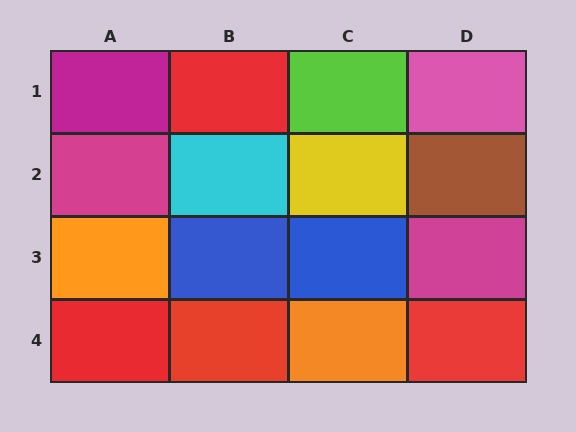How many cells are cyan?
1 cell is cyan.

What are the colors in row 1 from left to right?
Magenta, red, lime, pink.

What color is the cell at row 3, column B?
Blue.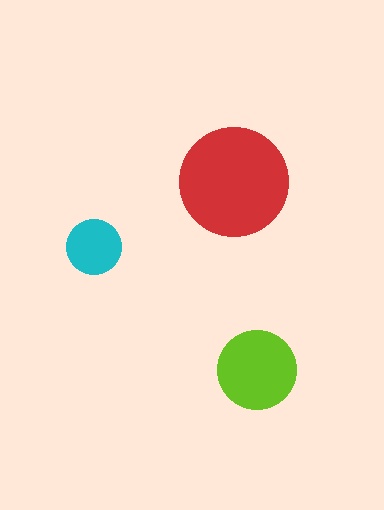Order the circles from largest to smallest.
the red one, the lime one, the cyan one.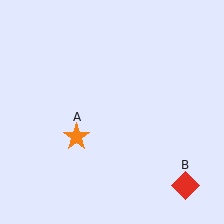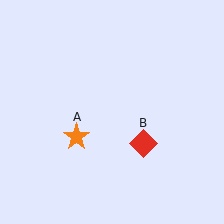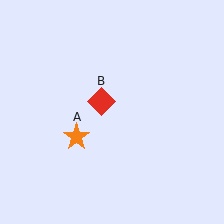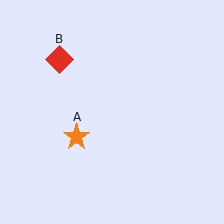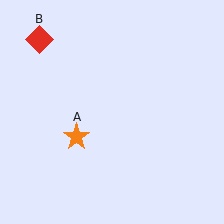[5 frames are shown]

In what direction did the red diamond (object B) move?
The red diamond (object B) moved up and to the left.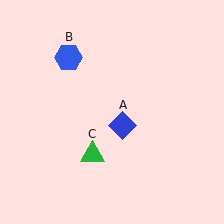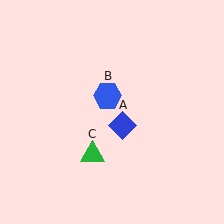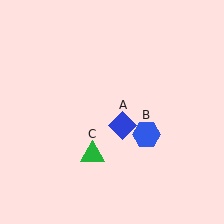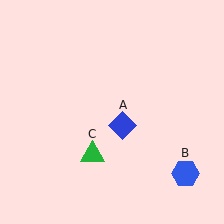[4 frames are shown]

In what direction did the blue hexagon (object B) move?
The blue hexagon (object B) moved down and to the right.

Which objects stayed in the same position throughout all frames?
Blue diamond (object A) and green triangle (object C) remained stationary.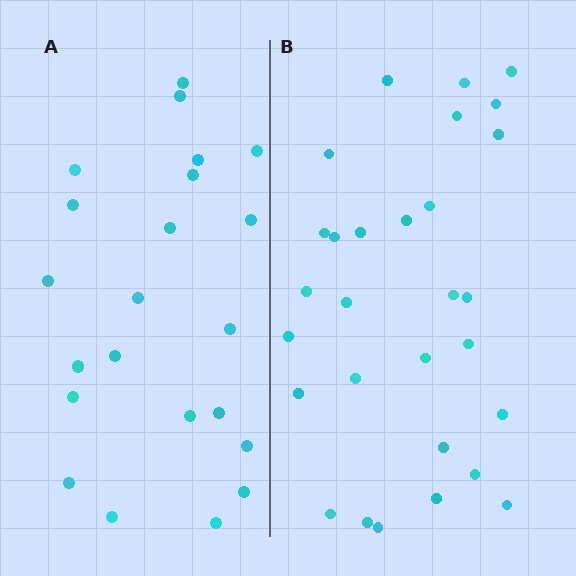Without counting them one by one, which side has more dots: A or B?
Region B (the right region) has more dots.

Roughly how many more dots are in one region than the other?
Region B has roughly 8 or so more dots than region A.